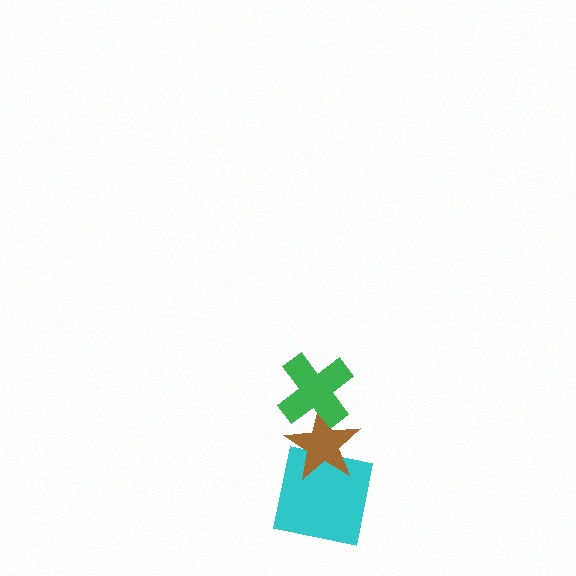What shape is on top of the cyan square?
The brown star is on top of the cyan square.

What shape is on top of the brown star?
The green cross is on top of the brown star.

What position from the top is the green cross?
The green cross is 1st from the top.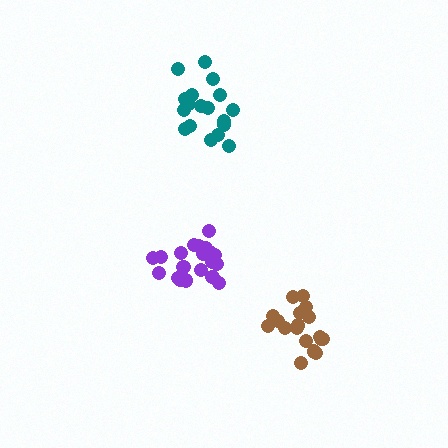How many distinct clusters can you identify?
There are 3 distinct clusters.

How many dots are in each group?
Group 1: 18 dots, Group 2: 19 dots, Group 3: 20 dots (57 total).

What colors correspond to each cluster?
The clusters are colored: brown, teal, purple.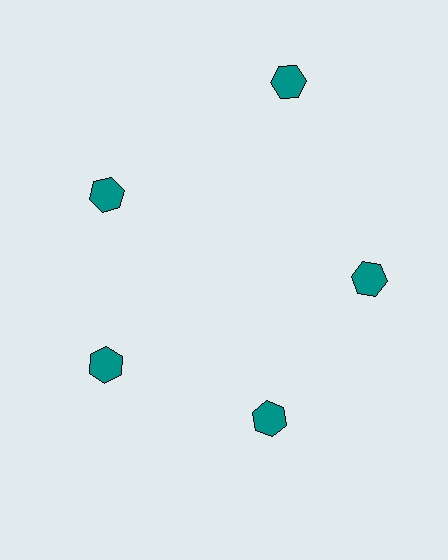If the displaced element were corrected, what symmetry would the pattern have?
It would have 5-fold rotational symmetry — the pattern would map onto itself every 72 degrees.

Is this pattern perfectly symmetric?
No. The 5 teal hexagons are arranged in a ring, but one element near the 1 o'clock position is pushed outward from the center, breaking the 5-fold rotational symmetry.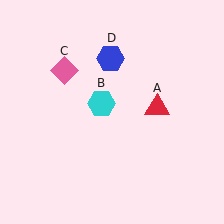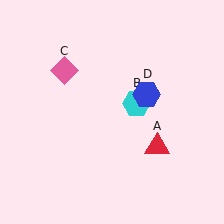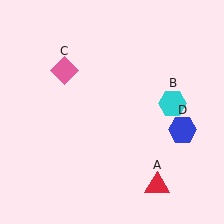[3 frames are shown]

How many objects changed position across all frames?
3 objects changed position: red triangle (object A), cyan hexagon (object B), blue hexagon (object D).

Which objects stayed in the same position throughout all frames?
Pink diamond (object C) remained stationary.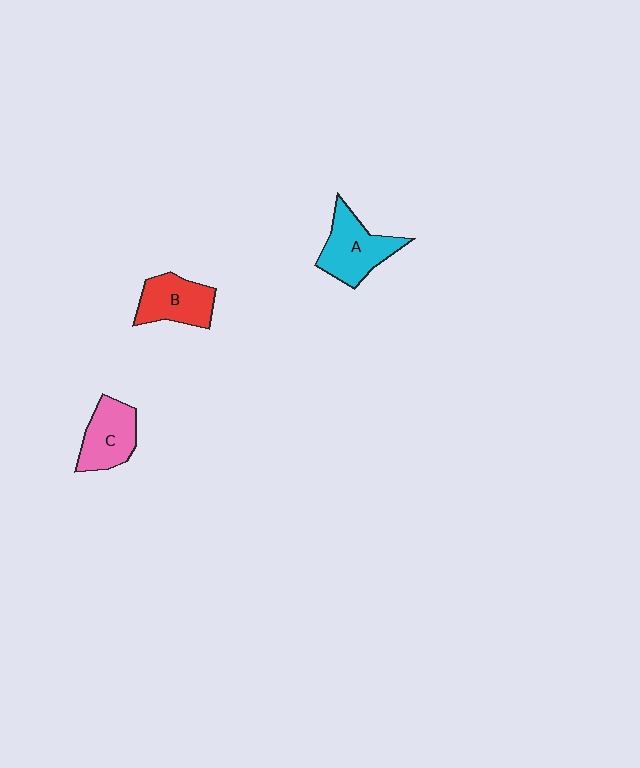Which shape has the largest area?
Shape A (cyan).